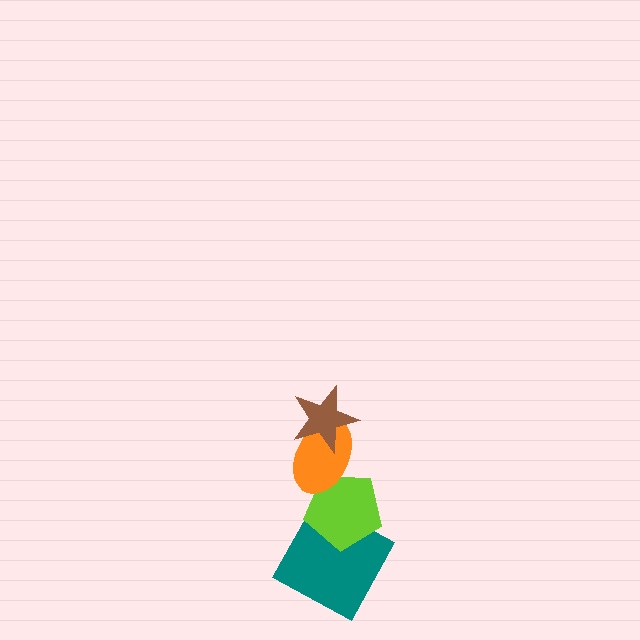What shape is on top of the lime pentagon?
The orange ellipse is on top of the lime pentagon.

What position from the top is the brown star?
The brown star is 1st from the top.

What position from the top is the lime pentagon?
The lime pentagon is 3rd from the top.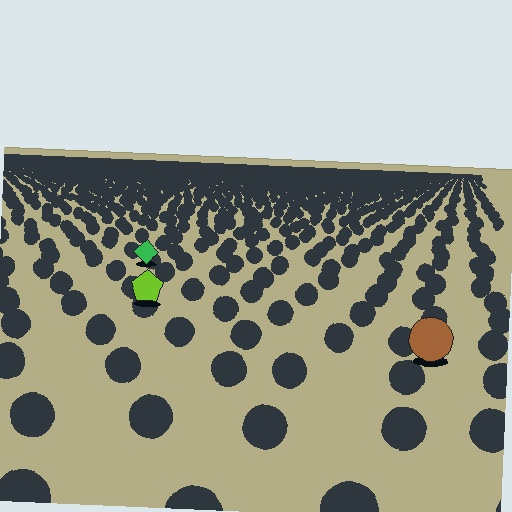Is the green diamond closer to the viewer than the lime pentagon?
No. The lime pentagon is closer — you can tell from the texture gradient: the ground texture is coarser near it.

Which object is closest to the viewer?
The brown circle is closest. The texture marks near it are larger and more spread out.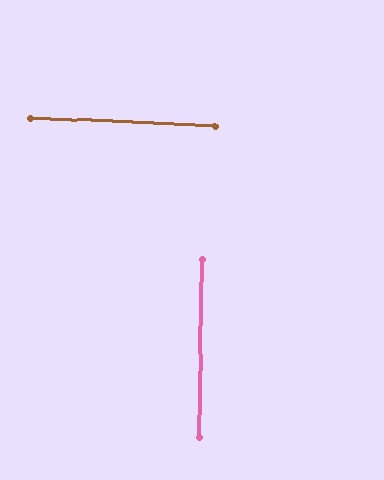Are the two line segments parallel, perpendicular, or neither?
Perpendicular — they meet at approximately 89°.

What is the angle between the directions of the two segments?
Approximately 89 degrees.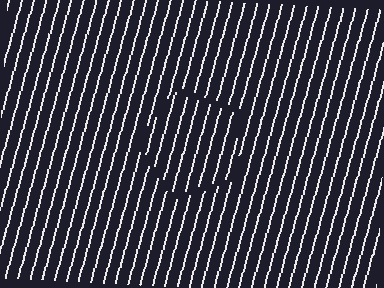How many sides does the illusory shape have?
5 sides — the line-ends trace a pentagon.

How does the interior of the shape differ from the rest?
The interior of the shape contains the same grating, shifted by half a period — the contour is defined by the phase discontinuity where line-ends from the inner and outer gratings abut.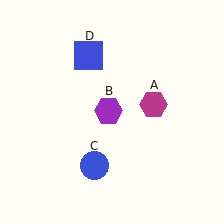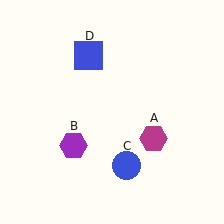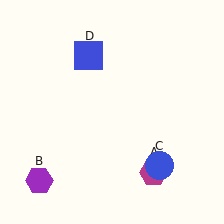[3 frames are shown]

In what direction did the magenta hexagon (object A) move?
The magenta hexagon (object A) moved down.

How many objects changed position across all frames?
3 objects changed position: magenta hexagon (object A), purple hexagon (object B), blue circle (object C).